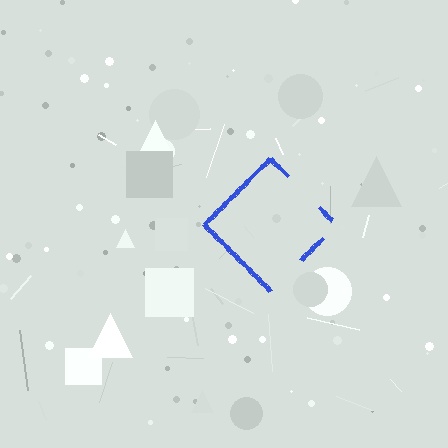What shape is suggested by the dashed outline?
The dashed outline suggests a diamond.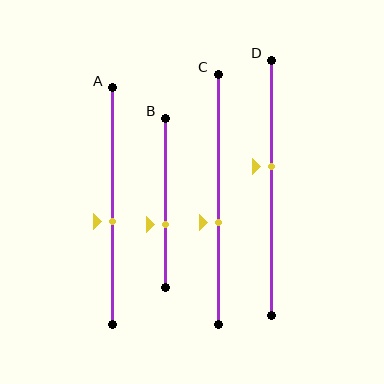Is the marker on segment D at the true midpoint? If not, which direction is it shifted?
No, the marker on segment D is shifted upward by about 8% of the segment length.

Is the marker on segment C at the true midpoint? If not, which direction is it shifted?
No, the marker on segment C is shifted downward by about 9% of the segment length.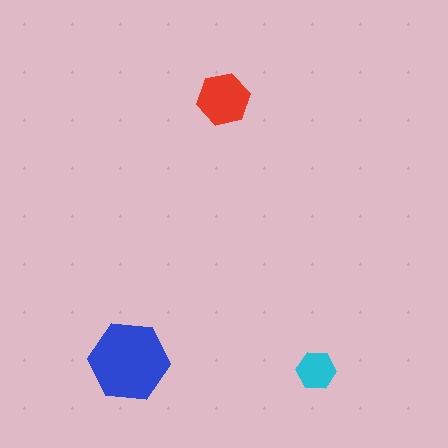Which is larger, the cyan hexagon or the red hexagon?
The red one.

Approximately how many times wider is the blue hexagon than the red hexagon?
About 1.5 times wider.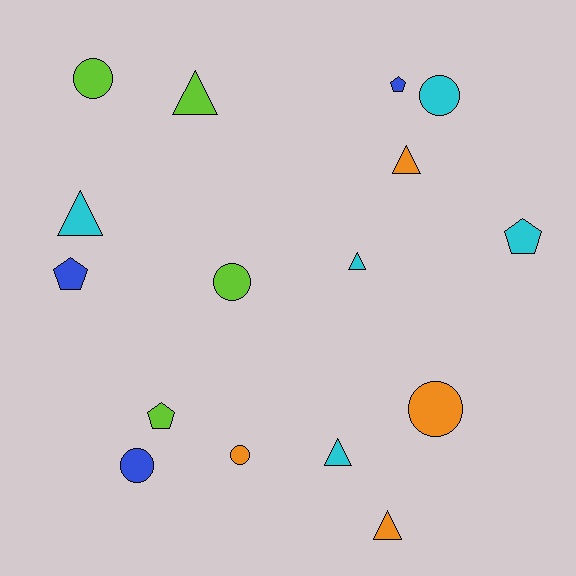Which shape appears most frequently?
Circle, with 6 objects.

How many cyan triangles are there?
There are 3 cyan triangles.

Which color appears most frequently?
Cyan, with 5 objects.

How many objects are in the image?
There are 16 objects.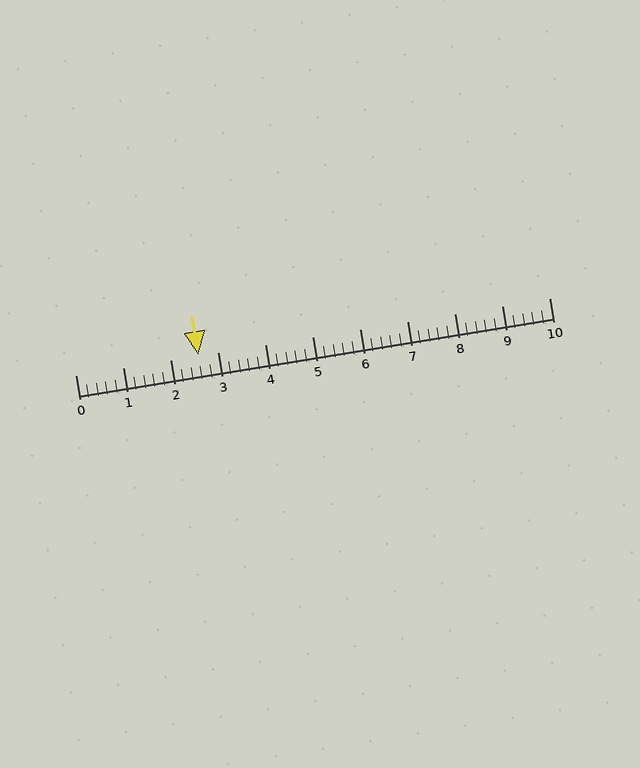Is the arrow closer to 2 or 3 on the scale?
The arrow is closer to 3.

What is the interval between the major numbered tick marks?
The major tick marks are spaced 1 units apart.